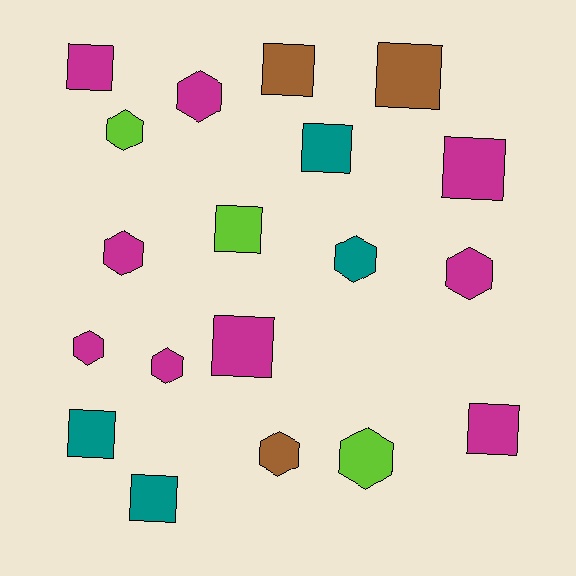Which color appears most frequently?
Magenta, with 9 objects.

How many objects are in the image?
There are 19 objects.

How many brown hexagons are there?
There is 1 brown hexagon.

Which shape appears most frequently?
Square, with 10 objects.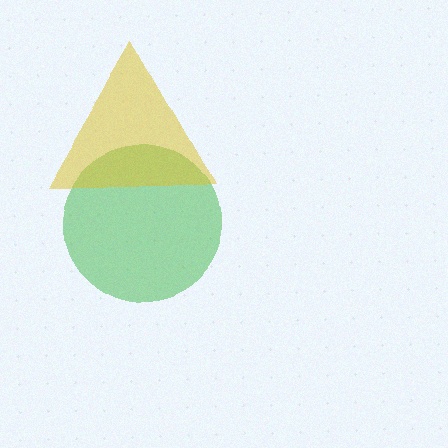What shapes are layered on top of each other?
The layered shapes are: a green circle, a yellow triangle.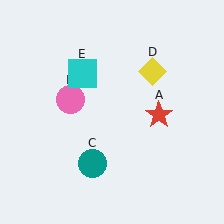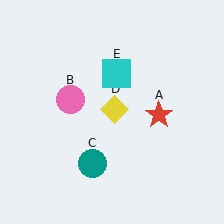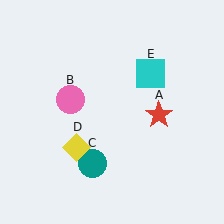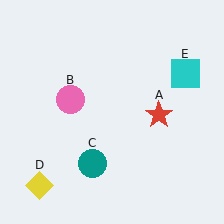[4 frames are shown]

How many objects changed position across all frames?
2 objects changed position: yellow diamond (object D), cyan square (object E).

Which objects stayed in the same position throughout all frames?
Red star (object A) and pink circle (object B) and teal circle (object C) remained stationary.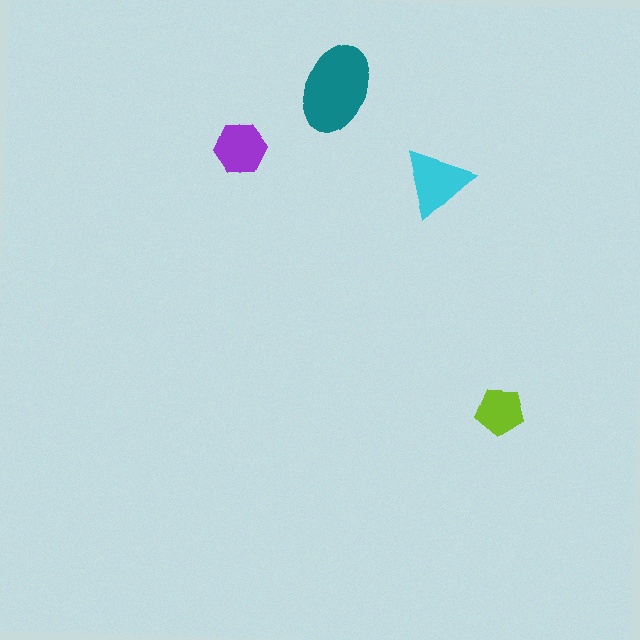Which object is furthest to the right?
The lime pentagon is rightmost.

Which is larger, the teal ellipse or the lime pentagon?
The teal ellipse.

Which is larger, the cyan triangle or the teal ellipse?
The teal ellipse.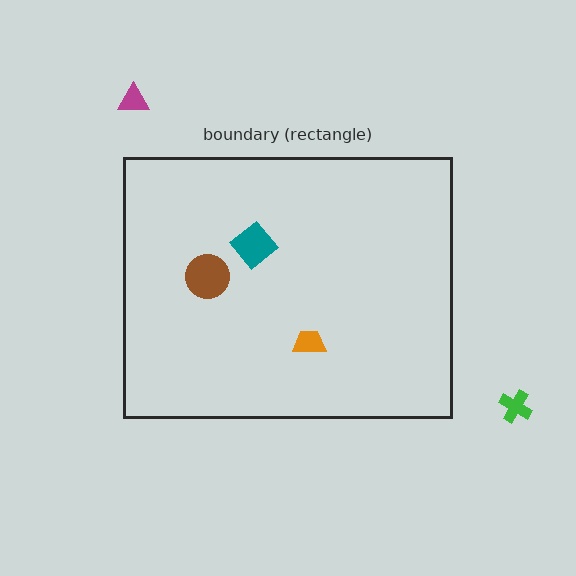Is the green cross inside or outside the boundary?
Outside.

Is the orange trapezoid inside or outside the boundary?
Inside.